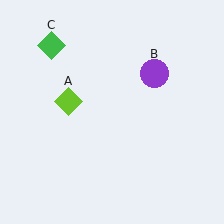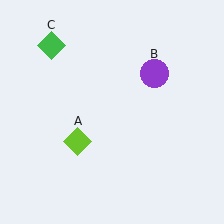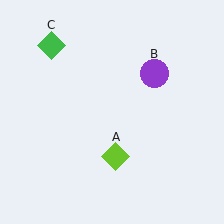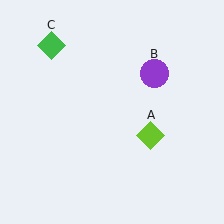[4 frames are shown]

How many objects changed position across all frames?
1 object changed position: lime diamond (object A).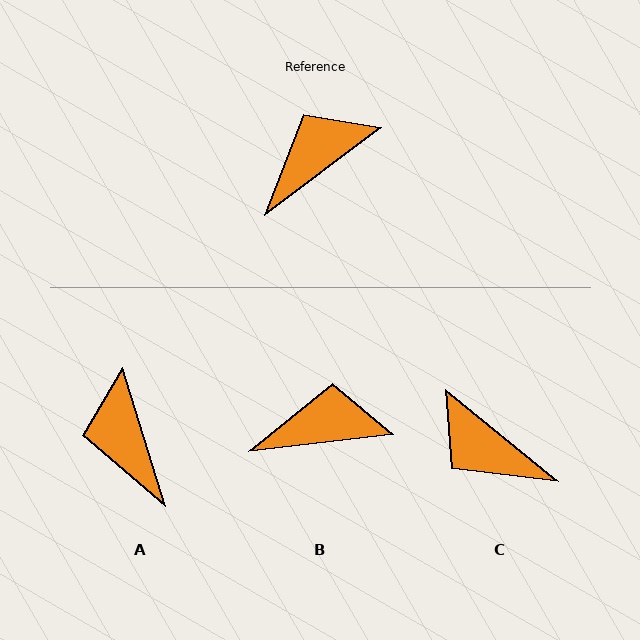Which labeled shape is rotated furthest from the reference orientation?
C, about 104 degrees away.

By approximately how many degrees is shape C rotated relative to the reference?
Approximately 104 degrees counter-clockwise.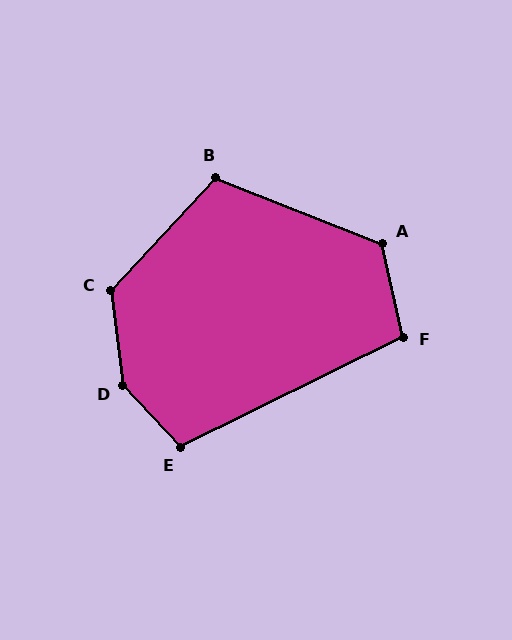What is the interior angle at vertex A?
Approximately 124 degrees (obtuse).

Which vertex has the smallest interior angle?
F, at approximately 104 degrees.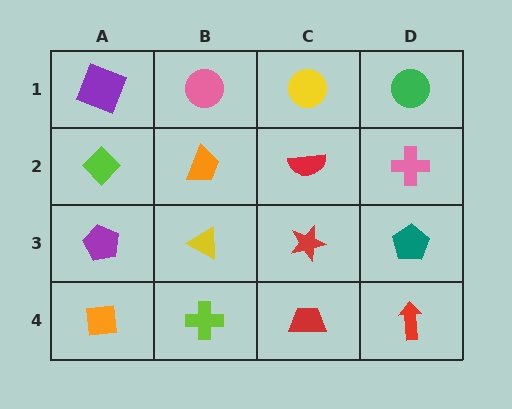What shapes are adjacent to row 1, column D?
A pink cross (row 2, column D), a yellow circle (row 1, column C).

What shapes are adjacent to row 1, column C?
A red semicircle (row 2, column C), a pink circle (row 1, column B), a green circle (row 1, column D).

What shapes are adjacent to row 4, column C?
A red star (row 3, column C), a lime cross (row 4, column B), a red arrow (row 4, column D).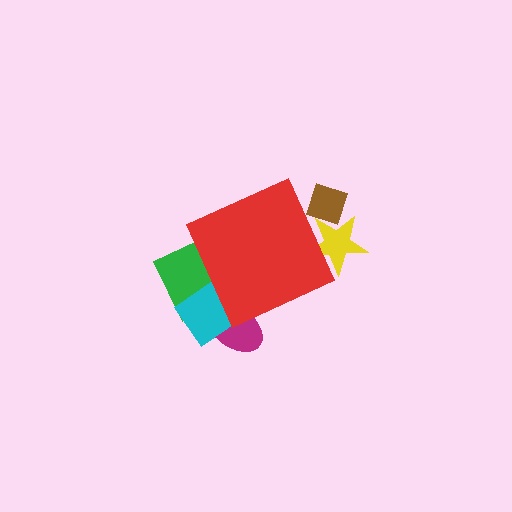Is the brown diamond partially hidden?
Yes, the brown diamond is partially hidden behind the red diamond.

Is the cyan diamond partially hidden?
Yes, the cyan diamond is partially hidden behind the red diamond.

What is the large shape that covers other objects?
A red diamond.